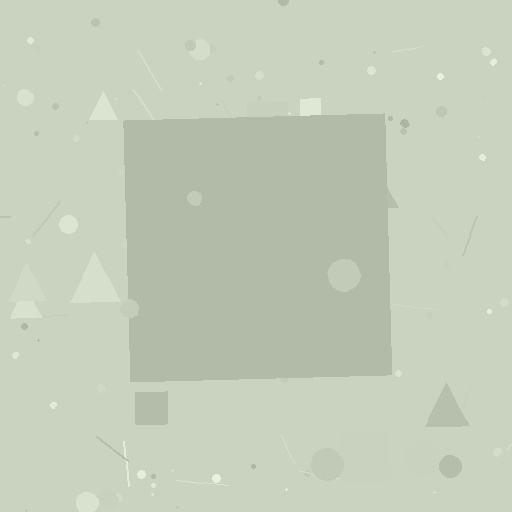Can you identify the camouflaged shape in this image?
The camouflaged shape is a square.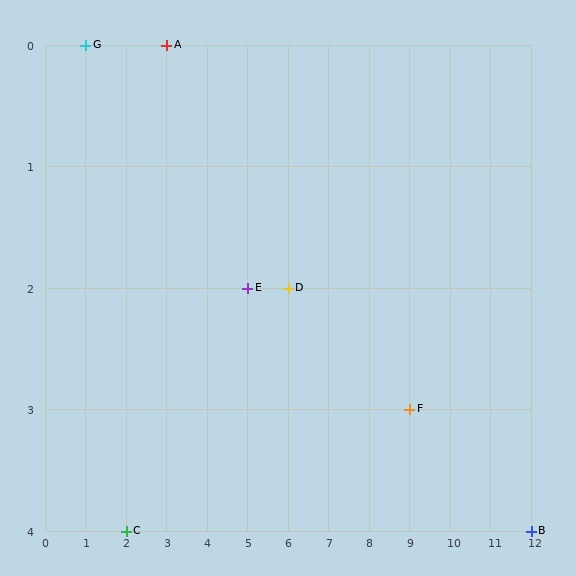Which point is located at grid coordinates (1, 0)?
Point G is at (1, 0).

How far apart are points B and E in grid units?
Points B and E are 7 columns and 2 rows apart (about 7.3 grid units diagonally).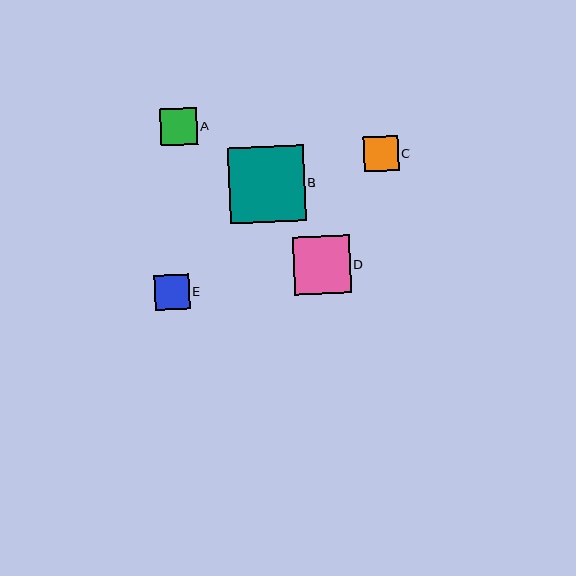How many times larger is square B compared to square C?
Square B is approximately 2.2 times the size of square C.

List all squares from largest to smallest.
From largest to smallest: B, D, A, E, C.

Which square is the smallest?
Square C is the smallest with a size of approximately 34 pixels.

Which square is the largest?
Square B is the largest with a size of approximately 76 pixels.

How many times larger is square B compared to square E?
Square B is approximately 2.2 times the size of square E.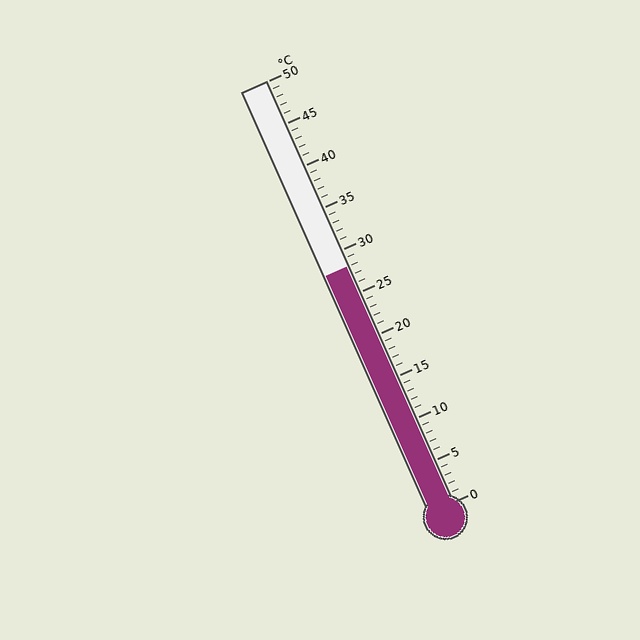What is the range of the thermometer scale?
The thermometer scale ranges from 0°C to 50°C.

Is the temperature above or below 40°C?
The temperature is below 40°C.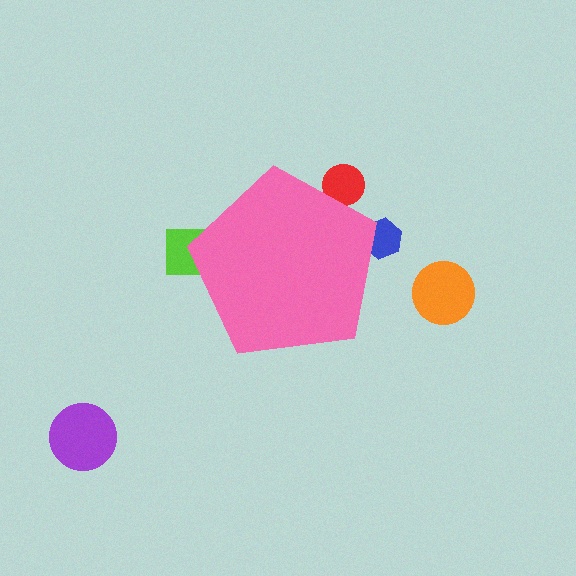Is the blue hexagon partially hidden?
Yes, the blue hexagon is partially hidden behind the pink pentagon.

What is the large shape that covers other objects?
A pink pentagon.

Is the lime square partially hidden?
Yes, the lime square is partially hidden behind the pink pentagon.